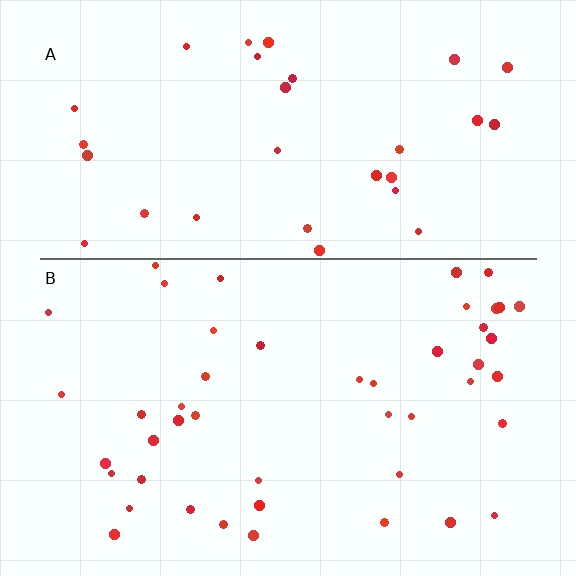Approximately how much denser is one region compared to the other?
Approximately 1.4× — region B over region A.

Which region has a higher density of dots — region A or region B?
B (the bottom).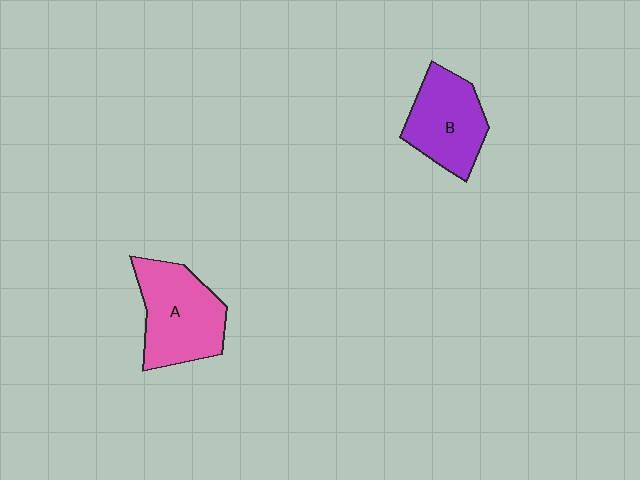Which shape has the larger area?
Shape A (pink).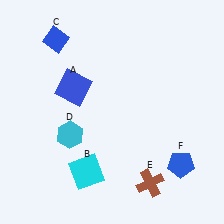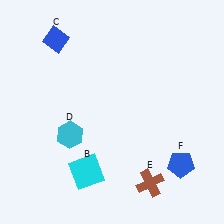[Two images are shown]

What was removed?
The blue square (A) was removed in Image 2.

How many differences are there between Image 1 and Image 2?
There is 1 difference between the two images.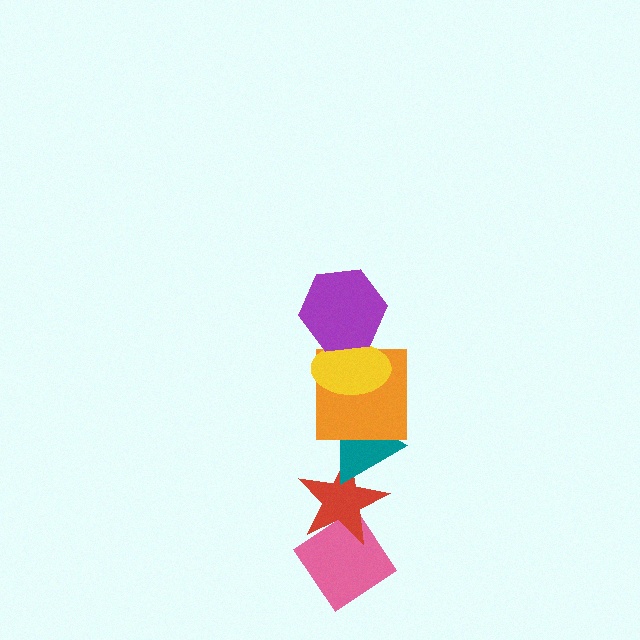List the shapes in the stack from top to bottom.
From top to bottom: the purple hexagon, the yellow ellipse, the orange square, the teal triangle, the red star, the pink diamond.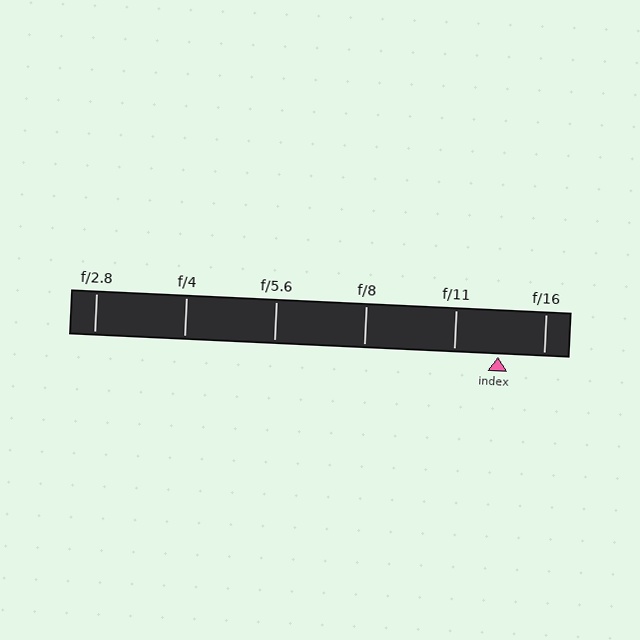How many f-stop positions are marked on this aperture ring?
There are 6 f-stop positions marked.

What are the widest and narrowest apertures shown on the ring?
The widest aperture shown is f/2.8 and the narrowest is f/16.